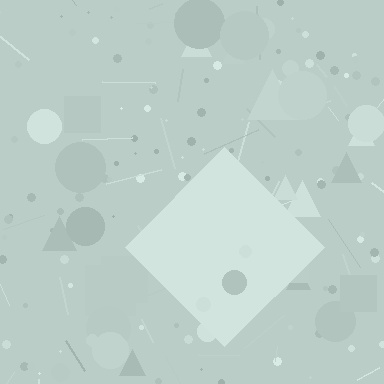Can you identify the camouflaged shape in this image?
The camouflaged shape is a diamond.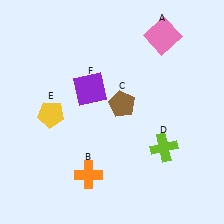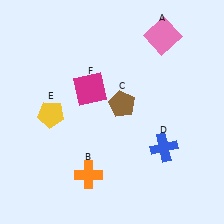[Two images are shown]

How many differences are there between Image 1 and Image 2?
There are 2 differences between the two images.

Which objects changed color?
D changed from lime to blue. F changed from purple to magenta.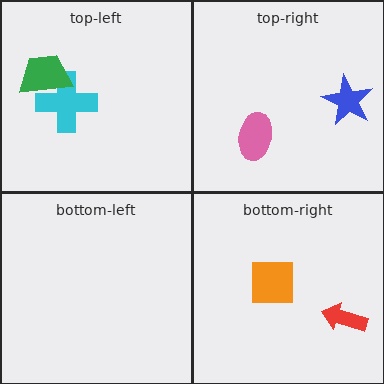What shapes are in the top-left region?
The cyan cross, the green trapezoid.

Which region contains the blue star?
The top-right region.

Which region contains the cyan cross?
The top-left region.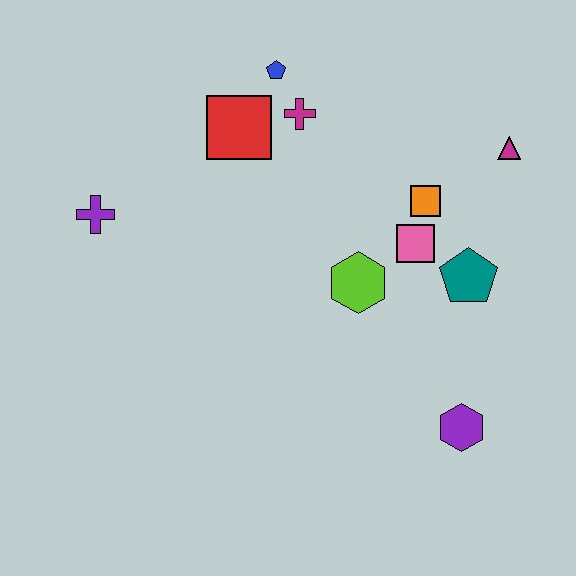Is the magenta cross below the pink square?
No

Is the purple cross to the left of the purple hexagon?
Yes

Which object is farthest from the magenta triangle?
The purple cross is farthest from the magenta triangle.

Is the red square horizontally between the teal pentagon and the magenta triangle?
No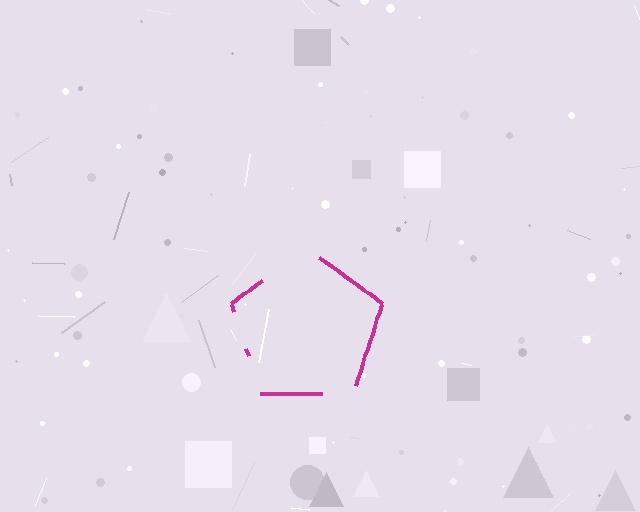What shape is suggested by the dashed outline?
The dashed outline suggests a pentagon.